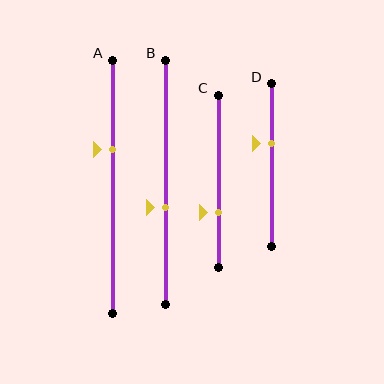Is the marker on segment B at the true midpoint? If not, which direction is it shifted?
No, the marker on segment B is shifted downward by about 10% of the segment length.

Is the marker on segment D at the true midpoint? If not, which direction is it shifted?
No, the marker on segment D is shifted upward by about 13% of the segment length.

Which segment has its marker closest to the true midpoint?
Segment B has its marker closest to the true midpoint.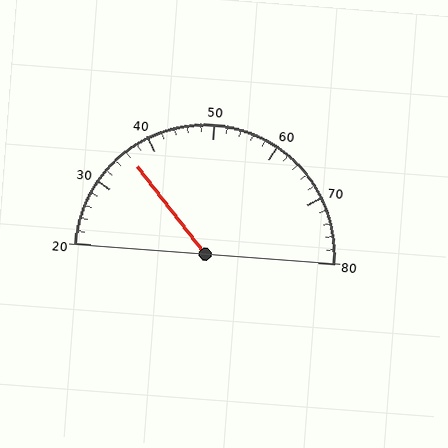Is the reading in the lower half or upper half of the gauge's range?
The reading is in the lower half of the range (20 to 80).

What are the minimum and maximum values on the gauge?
The gauge ranges from 20 to 80.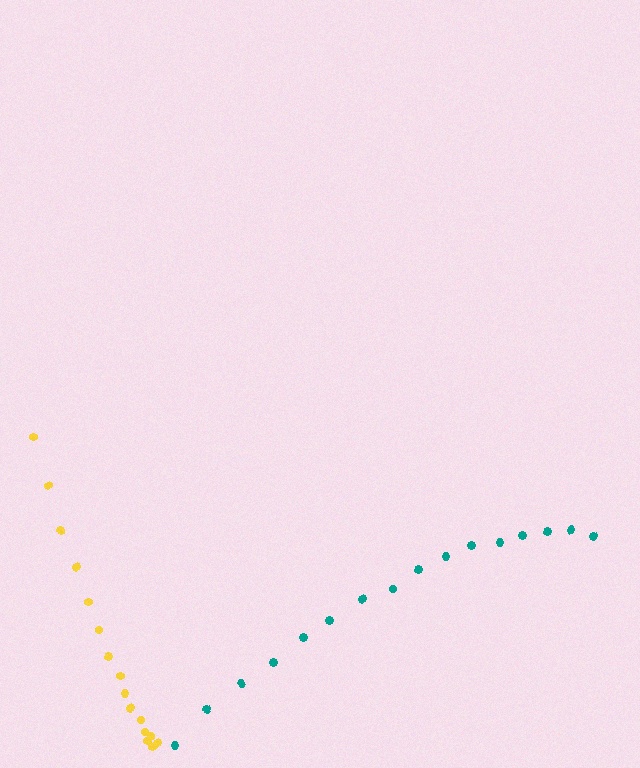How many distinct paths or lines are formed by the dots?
There are 2 distinct paths.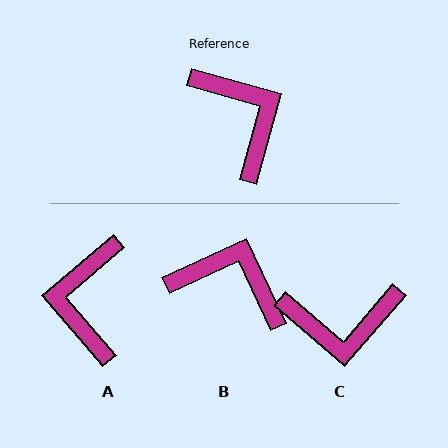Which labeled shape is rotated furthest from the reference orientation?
A, about 146 degrees away.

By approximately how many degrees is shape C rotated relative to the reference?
Approximately 115 degrees clockwise.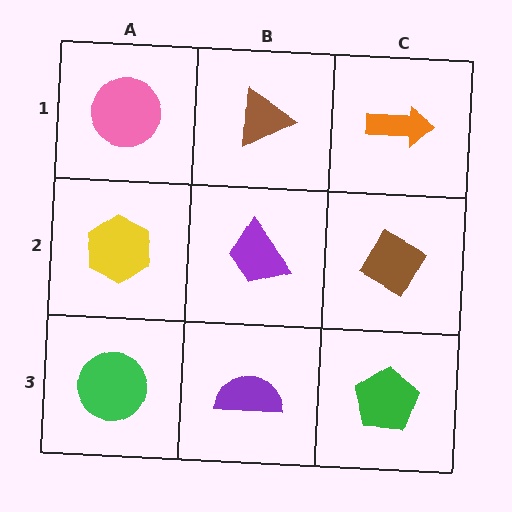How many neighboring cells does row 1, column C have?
2.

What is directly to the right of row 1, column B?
An orange arrow.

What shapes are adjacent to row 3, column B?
A purple trapezoid (row 2, column B), a green circle (row 3, column A), a green pentagon (row 3, column C).